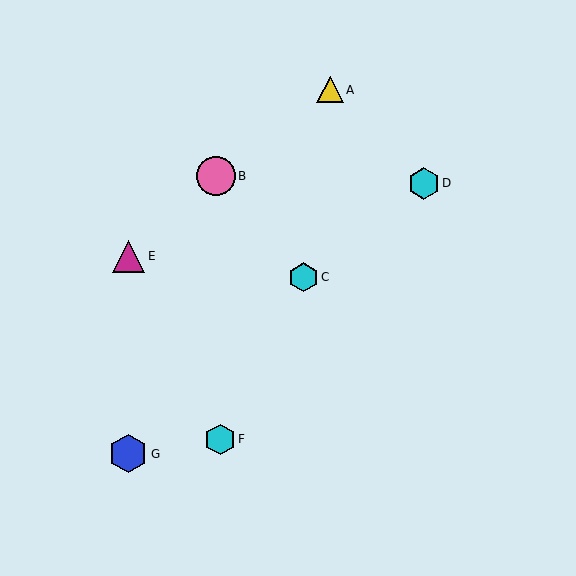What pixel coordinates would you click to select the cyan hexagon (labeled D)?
Click at (424, 183) to select the cyan hexagon D.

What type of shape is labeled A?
Shape A is a yellow triangle.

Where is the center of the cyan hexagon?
The center of the cyan hexagon is at (304, 277).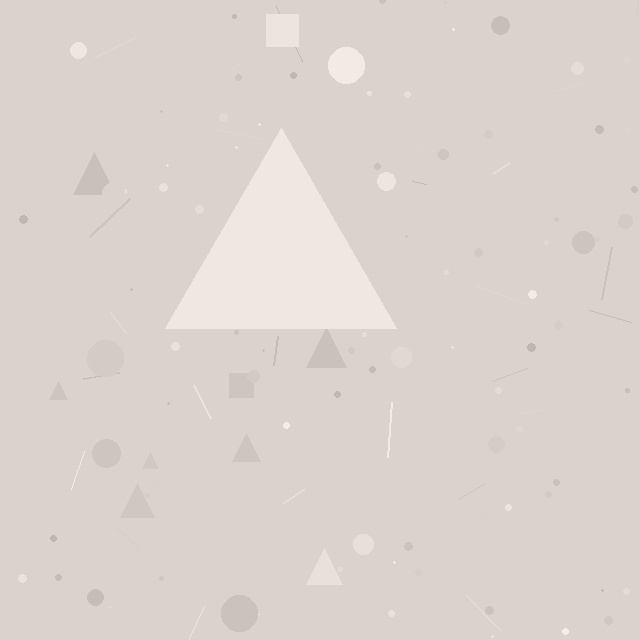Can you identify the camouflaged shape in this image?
The camouflaged shape is a triangle.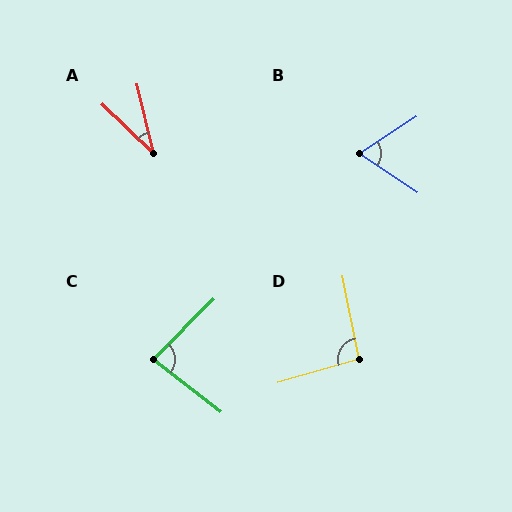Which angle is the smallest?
A, at approximately 33 degrees.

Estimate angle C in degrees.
Approximately 83 degrees.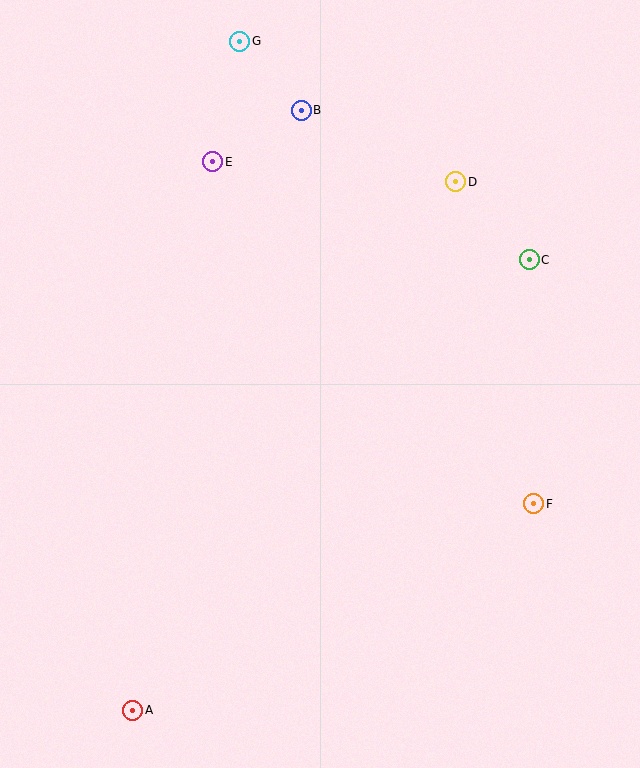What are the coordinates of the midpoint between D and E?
The midpoint between D and E is at (334, 172).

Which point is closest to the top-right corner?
Point D is closest to the top-right corner.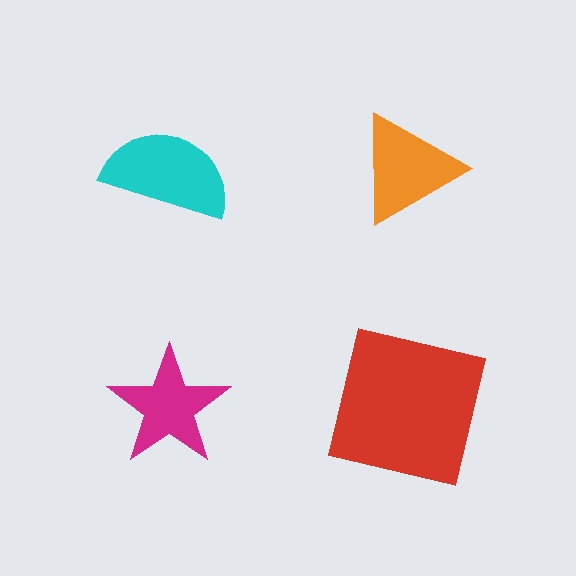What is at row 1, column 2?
An orange triangle.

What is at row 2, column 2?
A red square.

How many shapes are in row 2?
2 shapes.